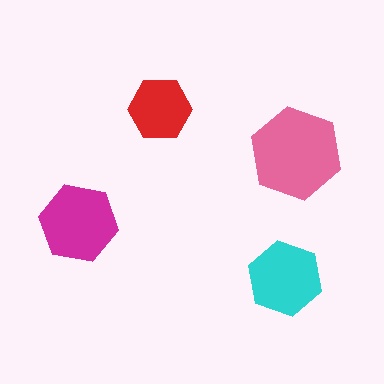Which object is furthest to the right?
The pink hexagon is rightmost.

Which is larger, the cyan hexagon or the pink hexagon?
The pink one.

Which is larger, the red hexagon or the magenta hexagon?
The magenta one.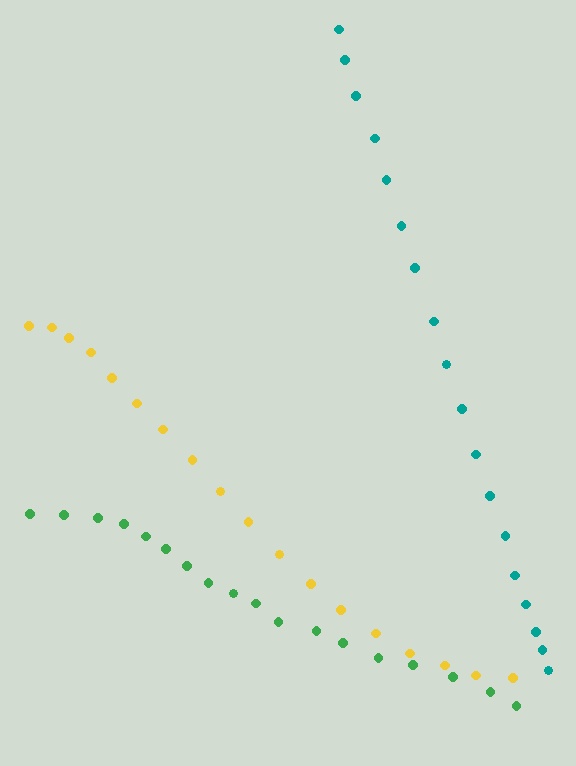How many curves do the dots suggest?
There are 3 distinct paths.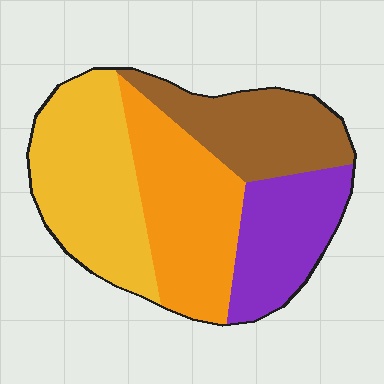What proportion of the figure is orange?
Orange covers around 30% of the figure.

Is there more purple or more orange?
Orange.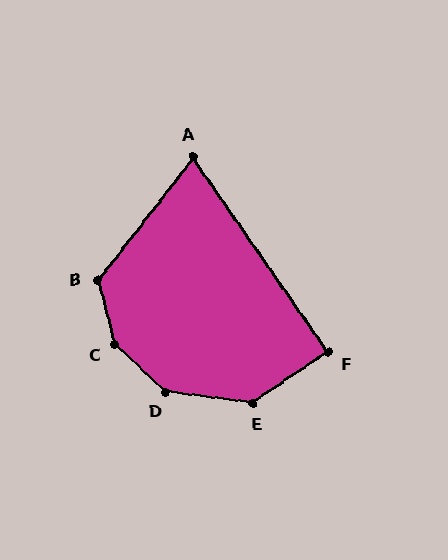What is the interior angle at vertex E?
Approximately 138 degrees (obtuse).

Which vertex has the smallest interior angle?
A, at approximately 73 degrees.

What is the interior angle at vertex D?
Approximately 144 degrees (obtuse).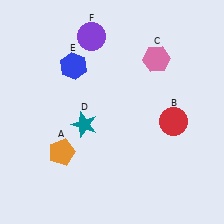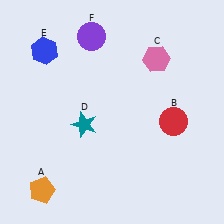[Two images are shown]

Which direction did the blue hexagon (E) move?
The blue hexagon (E) moved left.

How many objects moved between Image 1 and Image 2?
2 objects moved between the two images.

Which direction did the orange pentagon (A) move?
The orange pentagon (A) moved down.